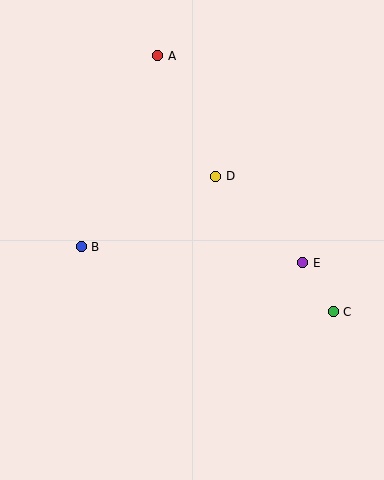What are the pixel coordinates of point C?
Point C is at (333, 312).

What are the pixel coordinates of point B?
Point B is at (81, 247).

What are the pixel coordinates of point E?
Point E is at (303, 263).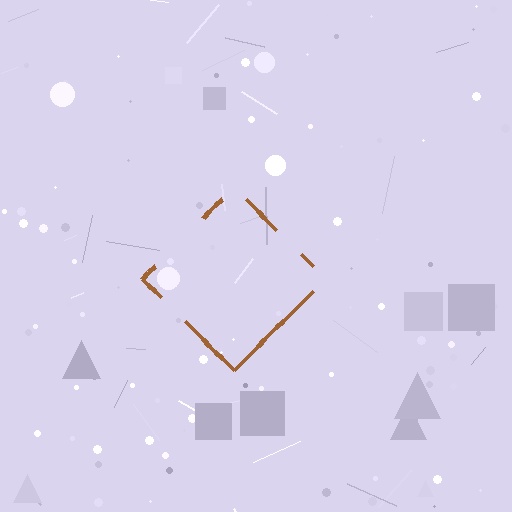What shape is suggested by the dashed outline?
The dashed outline suggests a diamond.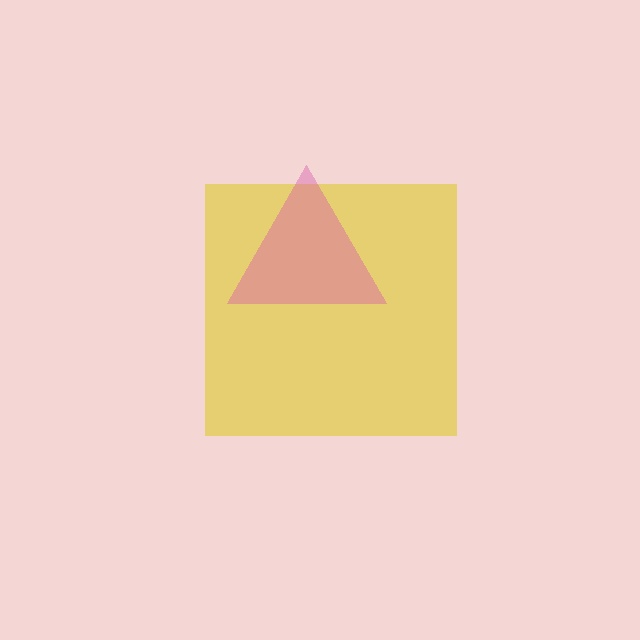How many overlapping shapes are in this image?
There are 2 overlapping shapes in the image.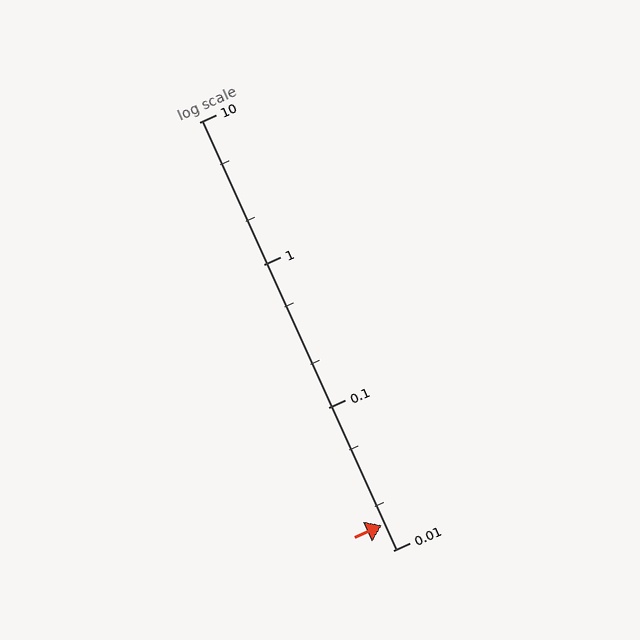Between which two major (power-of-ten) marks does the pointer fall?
The pointer is between 0.01 and 0.1.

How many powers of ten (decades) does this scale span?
The scale spans 3 decades, from 0.01 to 10.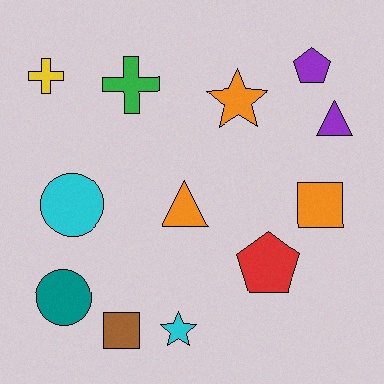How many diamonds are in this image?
There are no diamonds.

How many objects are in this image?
There are 12 objects.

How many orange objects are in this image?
There are 3 orange objects.